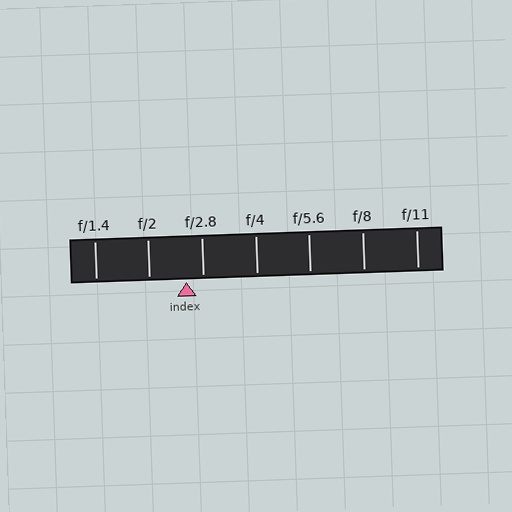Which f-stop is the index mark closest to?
The index mark is closest to f/2.8.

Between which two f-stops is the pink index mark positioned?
The index mark is between f/2 and f/2.8.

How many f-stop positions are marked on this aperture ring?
There are 7 f-stop positions marked.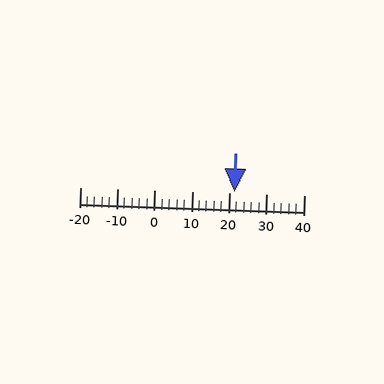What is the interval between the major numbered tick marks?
The major tick marks are spaced 10 units apart.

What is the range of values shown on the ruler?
The ruler shows values from -20 to 40.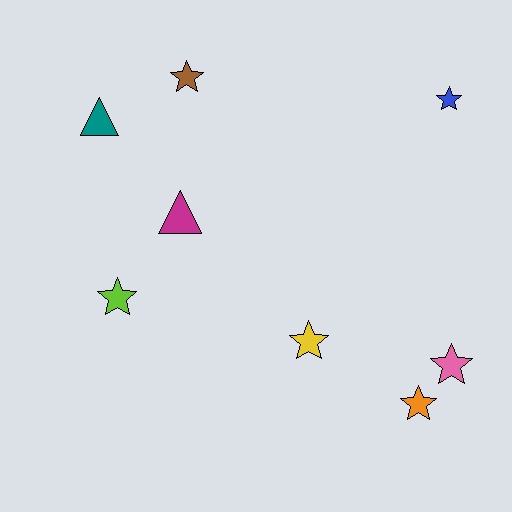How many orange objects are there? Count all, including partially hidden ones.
There is 1 orange object.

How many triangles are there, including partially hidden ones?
There are 2 triangles.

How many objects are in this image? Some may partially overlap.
There are 8 objects.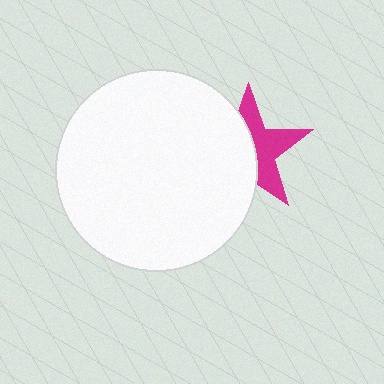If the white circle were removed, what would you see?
You would see the complete magenta star.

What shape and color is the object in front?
The object in front is a white circle.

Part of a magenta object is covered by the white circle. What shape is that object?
It is a star.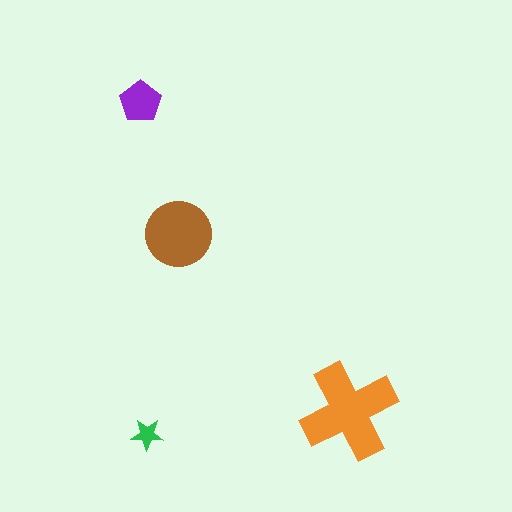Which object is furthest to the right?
The orange cross is rightmost.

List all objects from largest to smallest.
The orange cross, the brown circle, the purple pentagon, the green star.